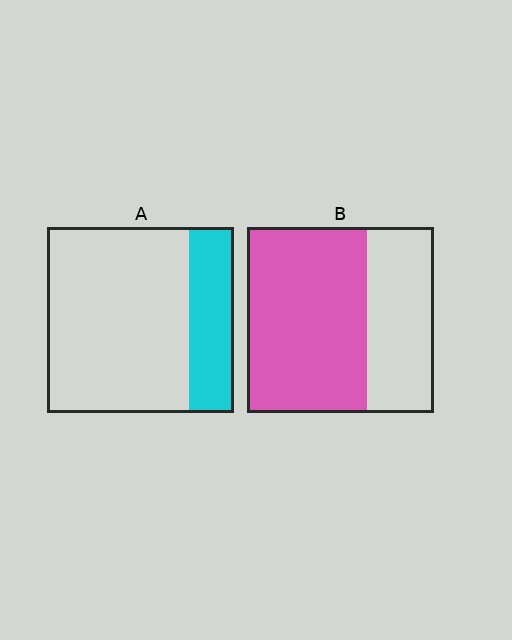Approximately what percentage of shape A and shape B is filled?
A is approximately 25% and B is approximately 65%.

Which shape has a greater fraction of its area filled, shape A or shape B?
Shape B.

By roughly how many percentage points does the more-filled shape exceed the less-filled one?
By roughly 40 percentage points (B over A).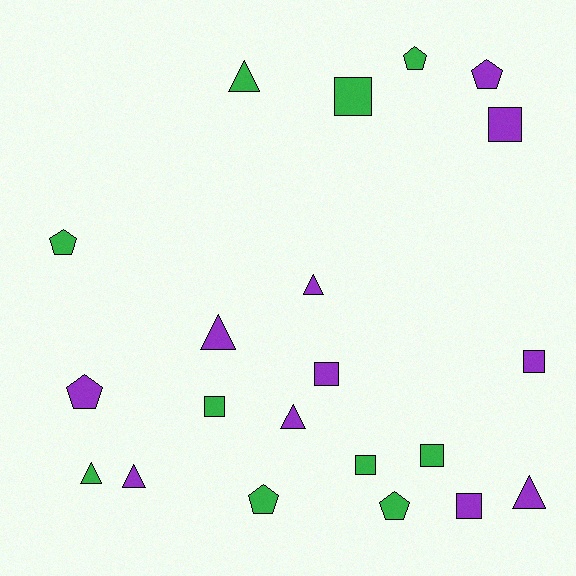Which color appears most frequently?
Purple, with 11 objects.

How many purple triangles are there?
There are 5 purple triangles.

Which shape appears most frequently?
Square, with 8 objects.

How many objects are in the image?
There are 21 objects.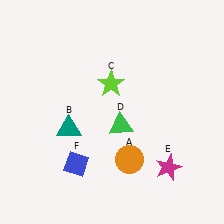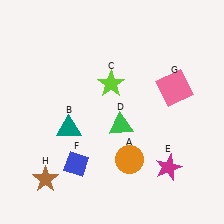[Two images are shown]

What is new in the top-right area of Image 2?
A pink square (G) was added in the top-right area of Image 2.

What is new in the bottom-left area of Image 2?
A brown star (H) was added in the bottom-left area of Image 2.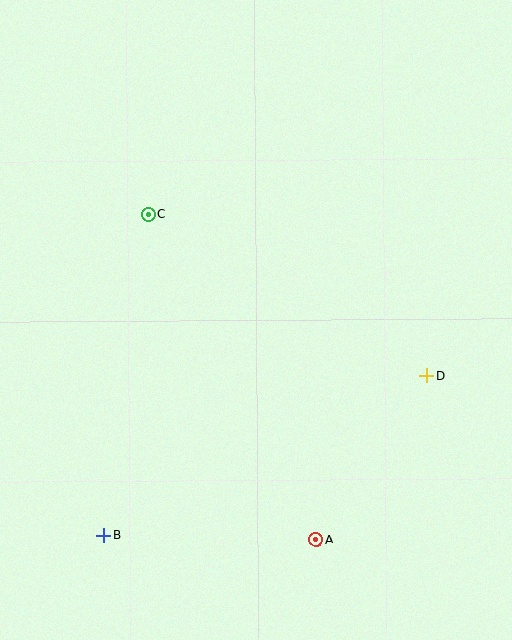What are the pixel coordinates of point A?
Point A is at (316, 539).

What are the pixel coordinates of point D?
Point D is at (427, 376).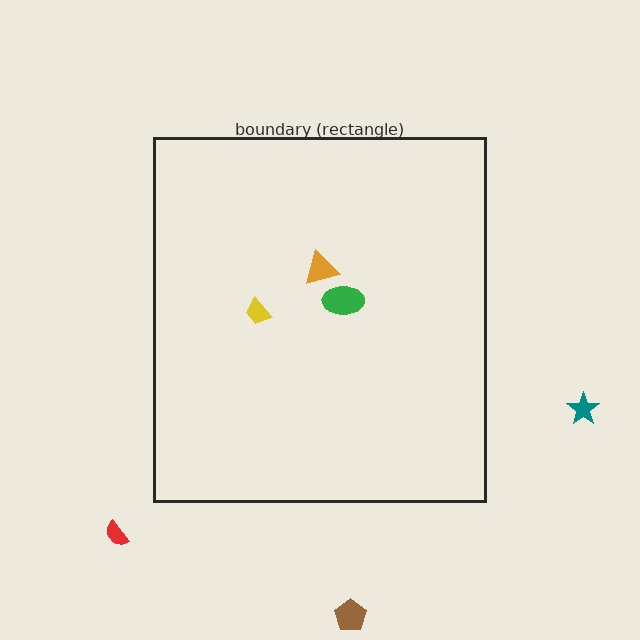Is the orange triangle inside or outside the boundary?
Inside.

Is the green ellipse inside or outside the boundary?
Inside.